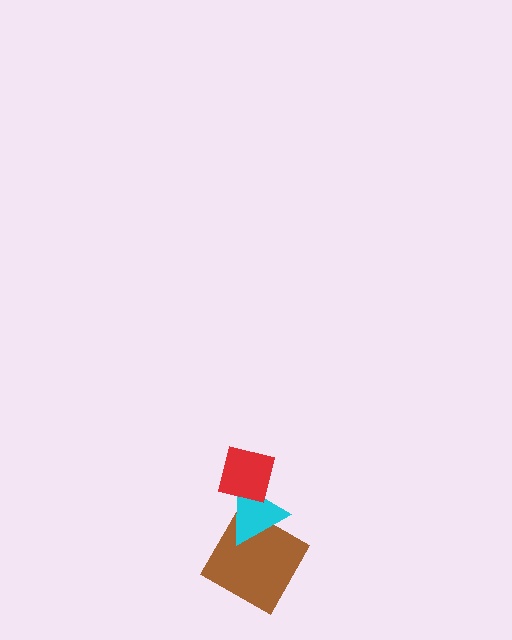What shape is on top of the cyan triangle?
The red square is on top of the cyan triangle.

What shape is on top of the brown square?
The cyan triangle is on top of the brown square.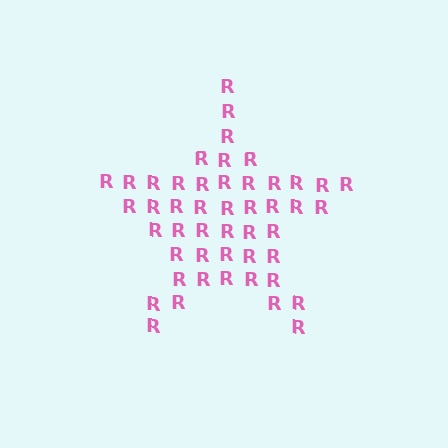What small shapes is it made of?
It is made of small letter R's.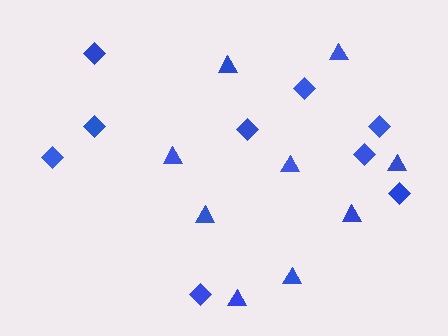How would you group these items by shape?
There are 2 groups: one group of triangles (9) and one group of diamonds (9).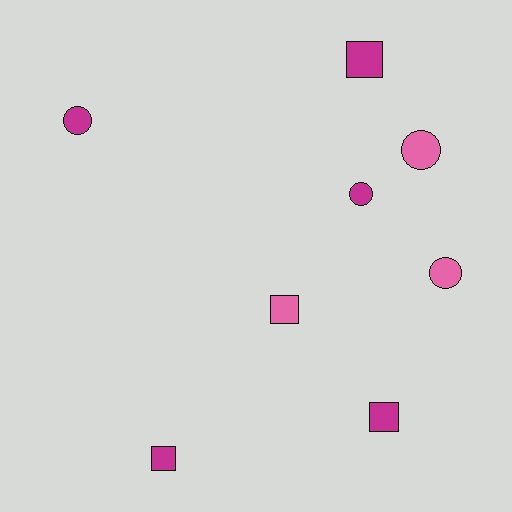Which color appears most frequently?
Magenta, with 5 objects.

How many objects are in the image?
There are 8 objects.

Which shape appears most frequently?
Circle, with 4 objects.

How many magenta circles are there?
There are 2 magenta circles.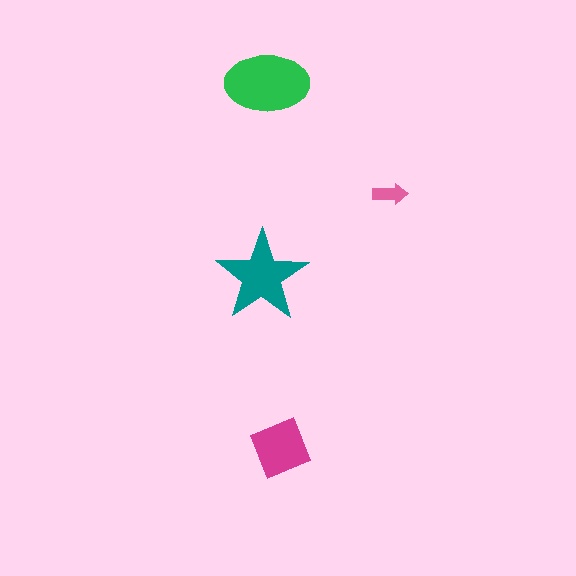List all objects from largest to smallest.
The green ellipse, the teal star, the magenta diamond, the pink arrow.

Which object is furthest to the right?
The pink arrow is rightmost.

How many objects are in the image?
There are 4 objects in the image.